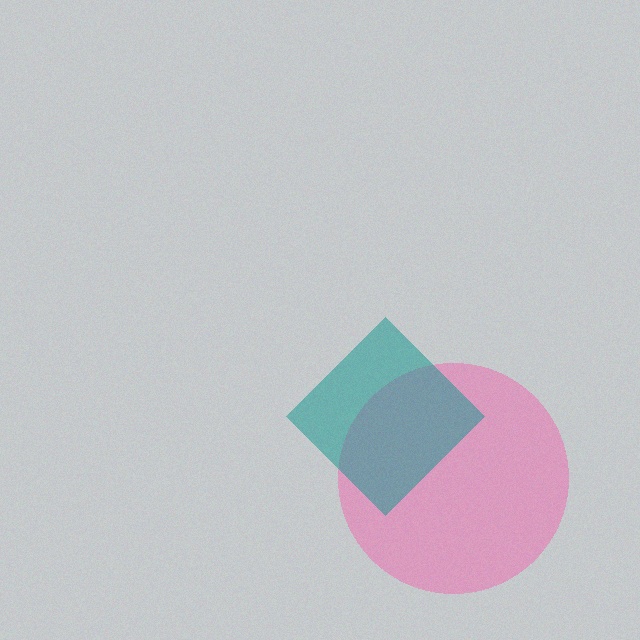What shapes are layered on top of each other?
The layered shapes are: a pink circle, a teal diamond.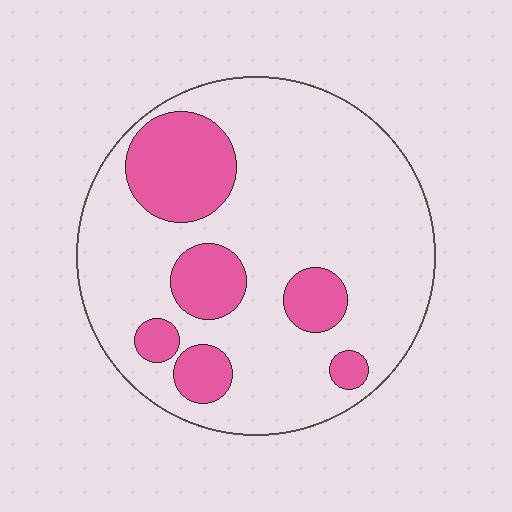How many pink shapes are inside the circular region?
6.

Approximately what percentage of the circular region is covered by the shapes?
Approximately 25%.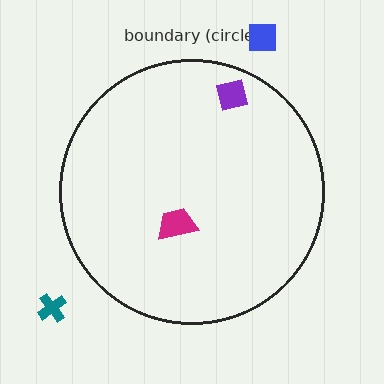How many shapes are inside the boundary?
2 inside, 2 outside.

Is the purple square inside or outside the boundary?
Inside.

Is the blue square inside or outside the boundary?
Outside.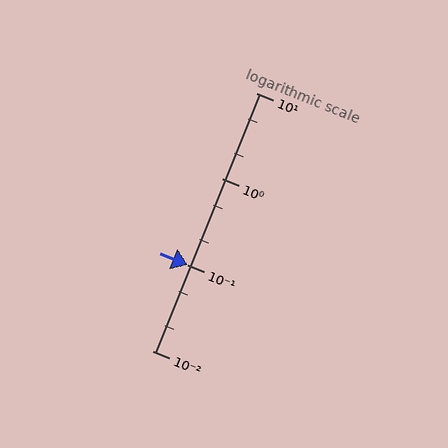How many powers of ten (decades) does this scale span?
The scale spans 3 decades, from 0.01 to 10.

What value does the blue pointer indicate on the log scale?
The pointer indicates approximately 0.1.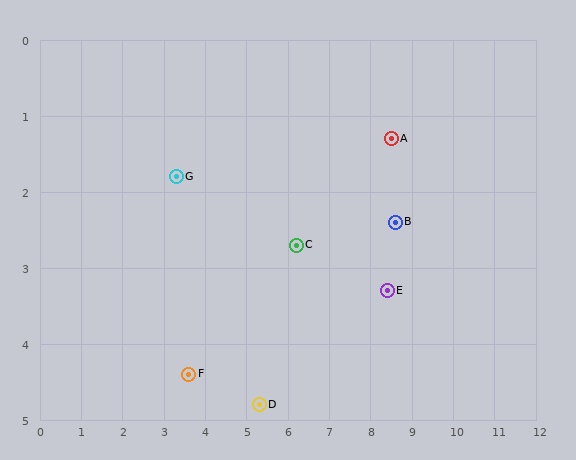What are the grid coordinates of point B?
Point B is at approximately (8.6, 2.4).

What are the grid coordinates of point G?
Point G is at approximately (3.3, 1.8).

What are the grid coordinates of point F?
Point F is at approximately (3.6, 4.4).